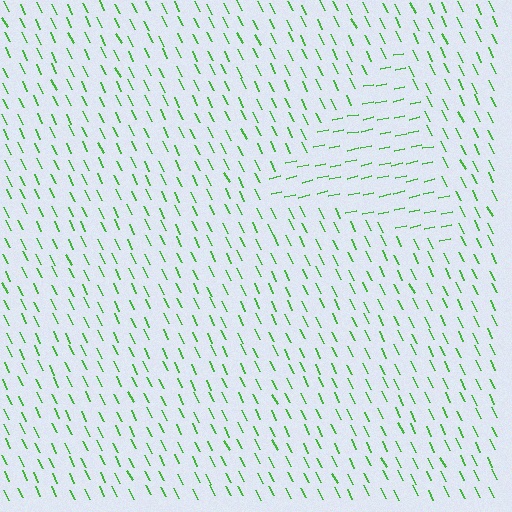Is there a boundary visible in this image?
Yes, there is a texture boundary formed by a change in line orientation.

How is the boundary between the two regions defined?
The boundary is defined purely by a change in line orientation (approximately 76 degrees difference). All lines are the same color and thickness.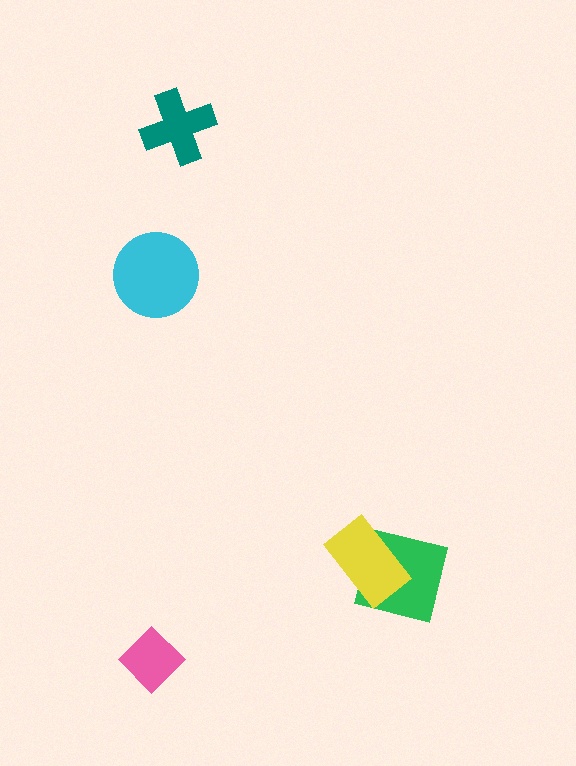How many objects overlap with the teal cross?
0 objects overlap with the teal cross.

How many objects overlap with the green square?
1 object overlaps with the green square.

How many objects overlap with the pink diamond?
0 objects overlap with the pink diamond.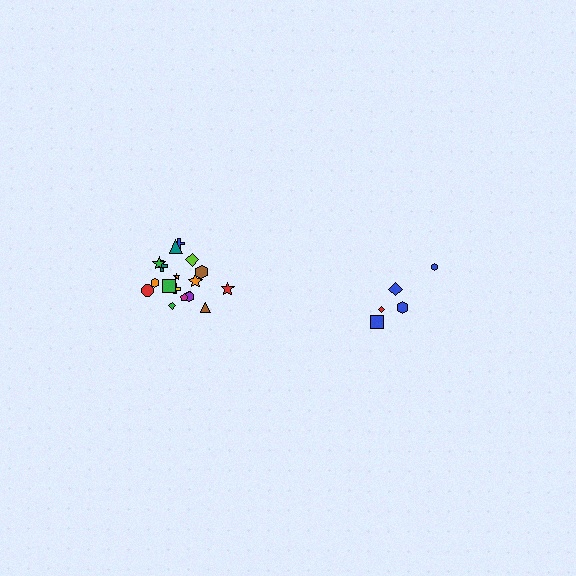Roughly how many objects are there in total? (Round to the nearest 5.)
Roughly 25 objects in total.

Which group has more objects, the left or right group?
The left group.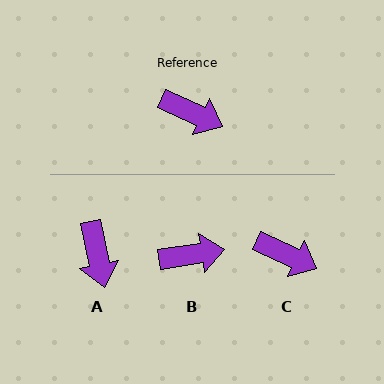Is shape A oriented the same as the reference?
No, it is off by about 53 degrees.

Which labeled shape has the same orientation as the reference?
C.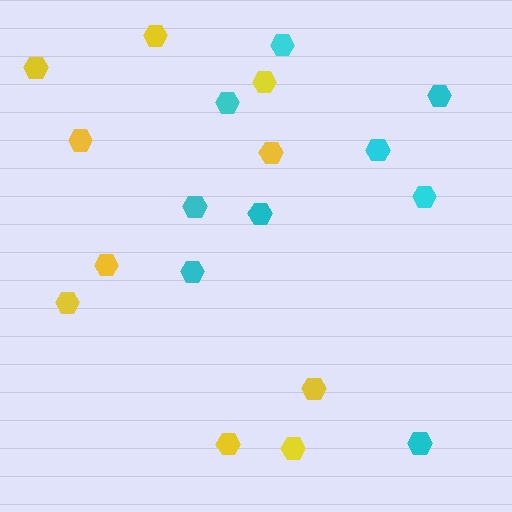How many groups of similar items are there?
There are 2 groups: one group of yellow hexagons (10) and one group of cyan hexagons (9).